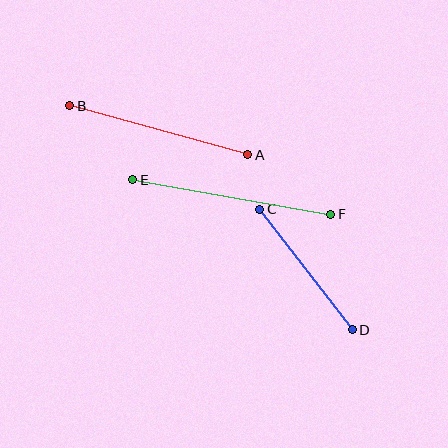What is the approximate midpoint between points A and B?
The midpoint is at approximately (159, 130) pixels.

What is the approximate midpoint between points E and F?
The midpoint is at approximately (232, 197) pixels.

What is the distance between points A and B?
The distance is approximately 185 pixels.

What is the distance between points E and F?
The distance is approximately 201 pixels.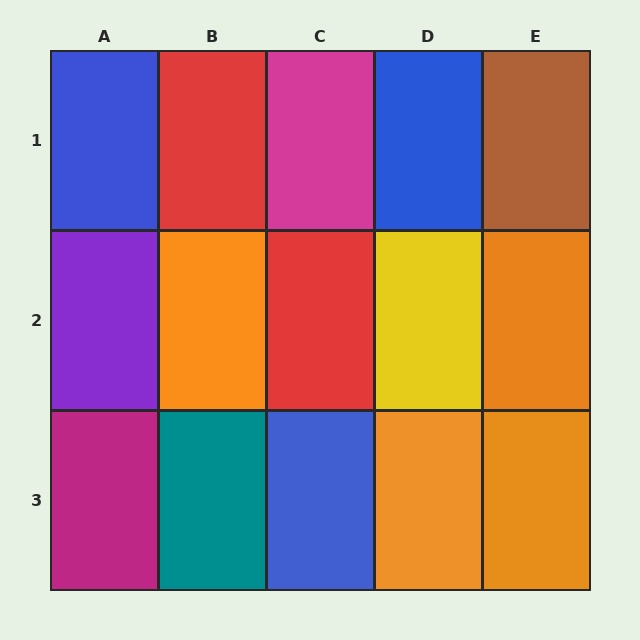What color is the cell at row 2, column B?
Orange.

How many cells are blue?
3 cells are blue.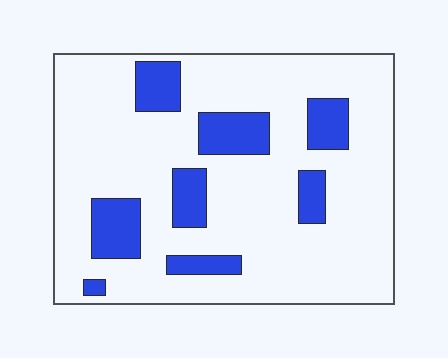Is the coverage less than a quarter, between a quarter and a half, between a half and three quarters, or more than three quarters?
Less than a quarter.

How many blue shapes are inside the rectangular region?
8.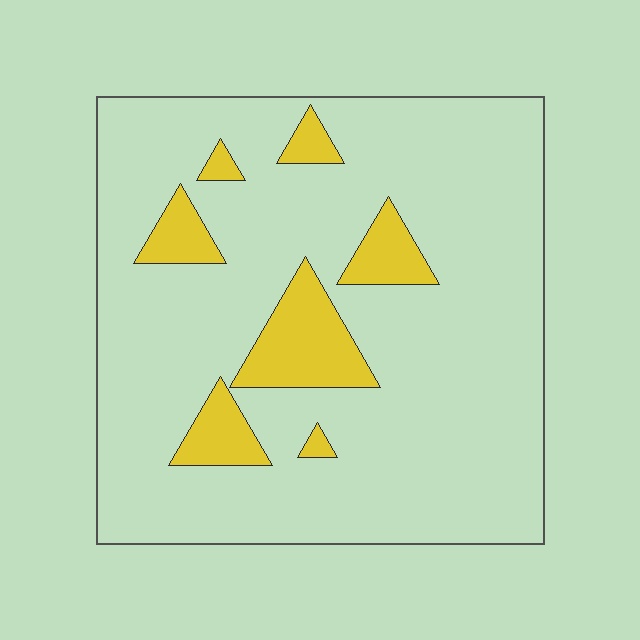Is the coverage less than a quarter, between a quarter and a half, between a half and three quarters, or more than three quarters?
Less than a quarter.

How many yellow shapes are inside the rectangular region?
7.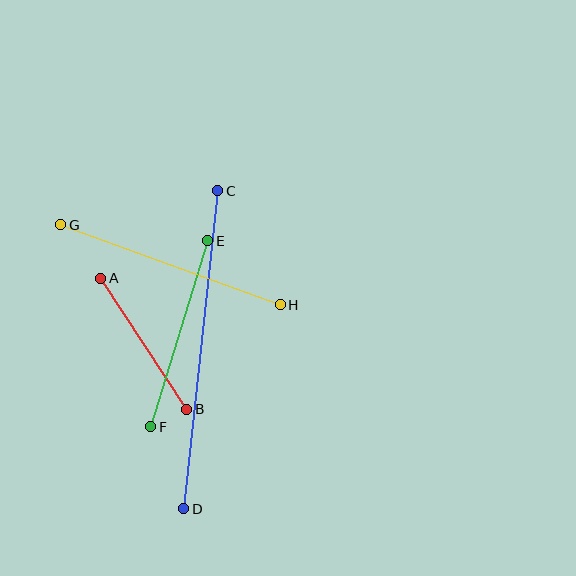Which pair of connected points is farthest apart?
Points C and D are farthest apart.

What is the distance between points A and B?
The distance is approximately 157 pixels.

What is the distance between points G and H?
The distance is approximately 234 pixels.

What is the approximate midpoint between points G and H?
The midpoint is at approximately (170, 265) pixels.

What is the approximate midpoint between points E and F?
The midpoint is at approximately (179, 334) pixels.